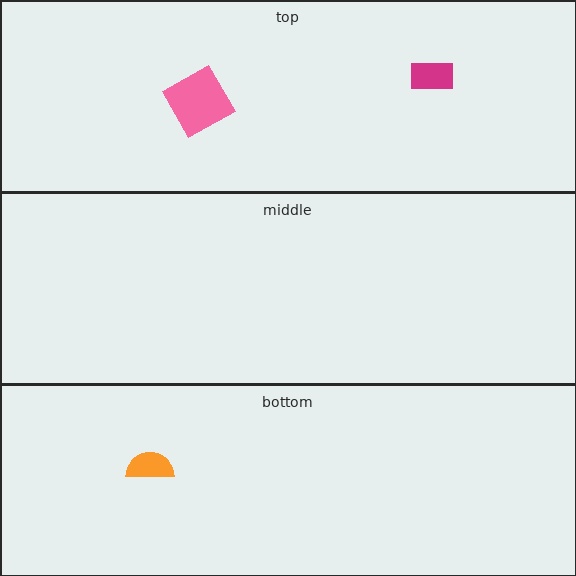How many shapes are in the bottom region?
1.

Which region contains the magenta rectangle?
The top region.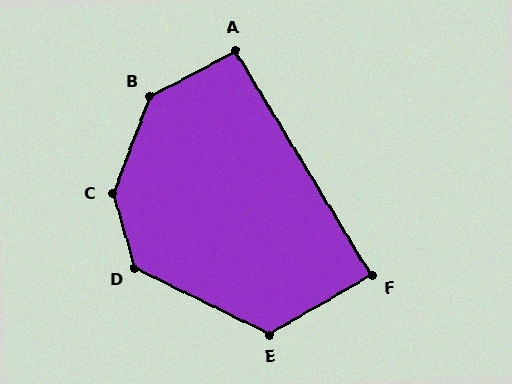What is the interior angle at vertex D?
Approximately 133 degrees (obtuse).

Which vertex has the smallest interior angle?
F, at approximately 88 degrees.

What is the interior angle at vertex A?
Approximately 93 degrees (approximately right).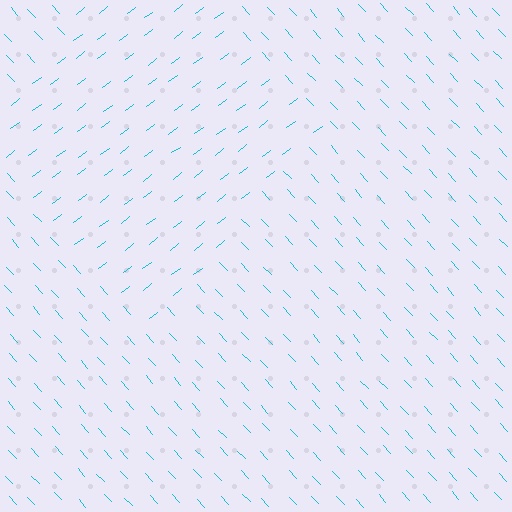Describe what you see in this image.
The image is filled with small cyan line segments. A diamond region in the image has lines oriented differently from the surrounding lines, creating a visible texture boundary.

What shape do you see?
I see a diamond.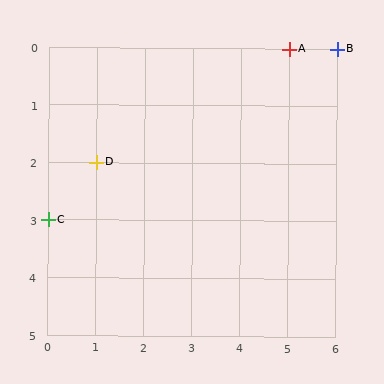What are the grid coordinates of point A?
Point A is at grid coordinates (5, 0).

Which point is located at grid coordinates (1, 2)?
Point D is at (1, 2).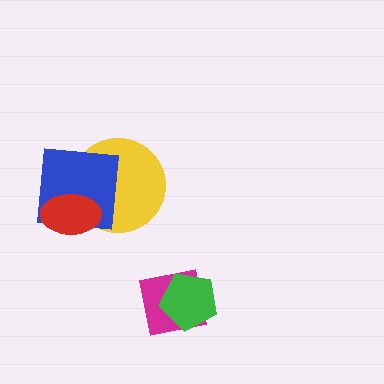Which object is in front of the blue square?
The red ellipse is in front of the blue square.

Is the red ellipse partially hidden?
No, no other shape covers it.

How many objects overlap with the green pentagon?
1 object overlaps with the green pentagon.